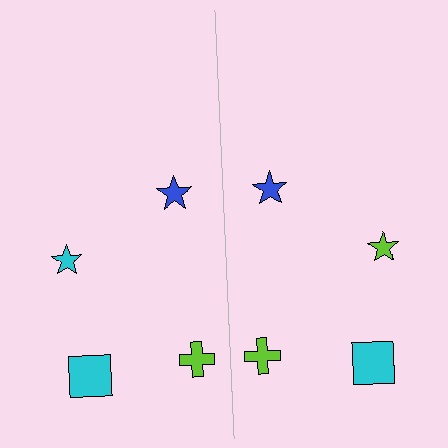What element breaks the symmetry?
The lime star on the right side breaks the symmetry — its mirror counterpart is cyan.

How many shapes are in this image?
There are 8 shapes in this image.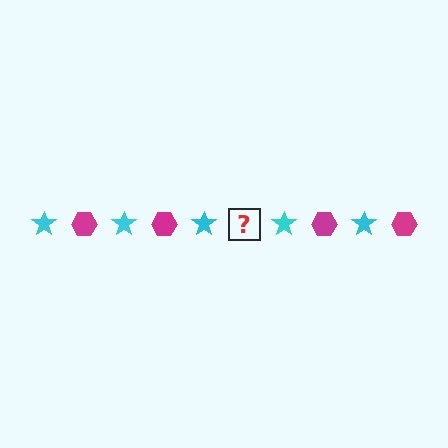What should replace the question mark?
The question mark should be replaced with a magenta hexagon.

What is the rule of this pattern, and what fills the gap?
The rule is that the pattern alternates between cyan star and magenta hexagon. The gap should be filled with a magenta hexagon.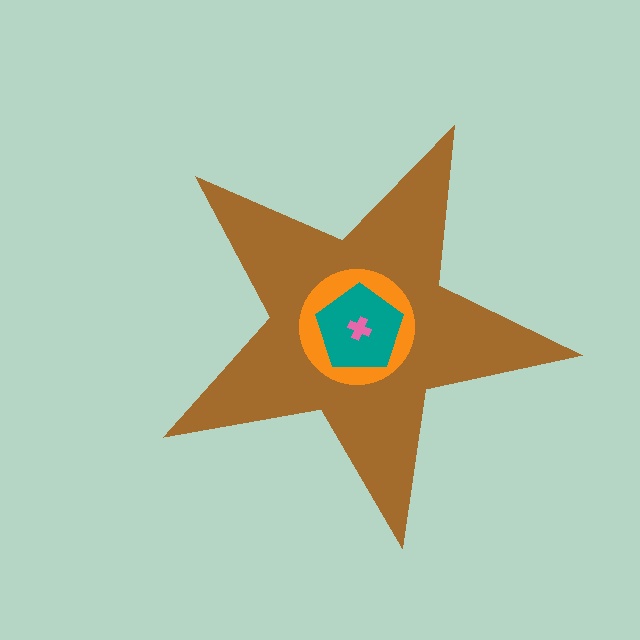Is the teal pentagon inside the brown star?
Yes.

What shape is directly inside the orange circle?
The teal pentagon.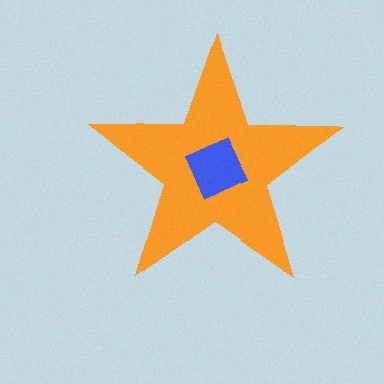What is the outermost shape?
The orange star.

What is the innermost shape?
The blue square.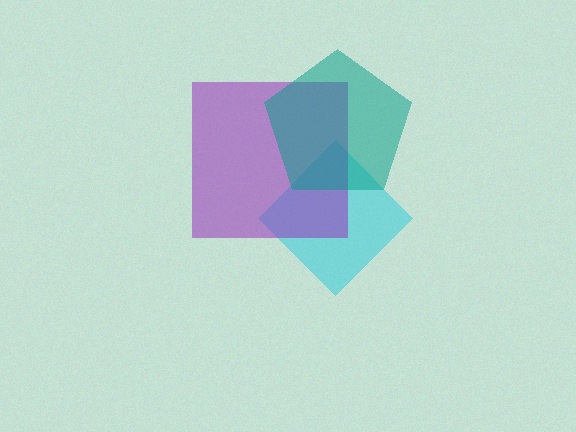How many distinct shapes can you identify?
There are 3 distinct shapes: a cyan diamond, a purple square, a teal pentagon.